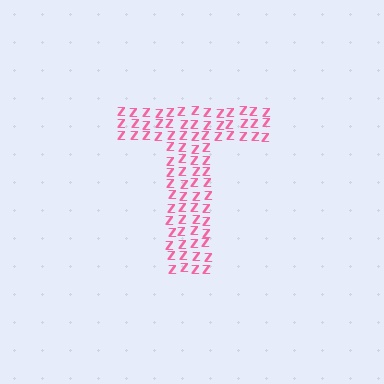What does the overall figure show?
The overall figure shows the letter T.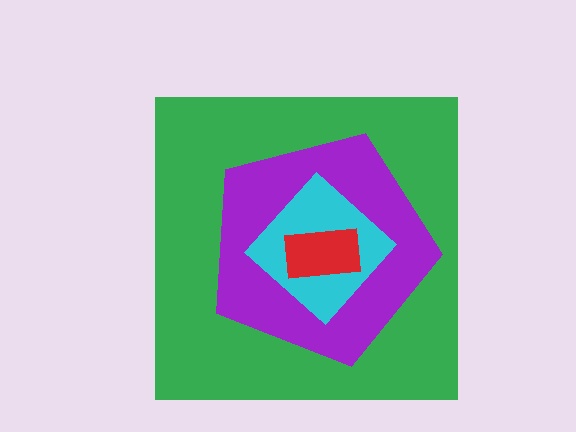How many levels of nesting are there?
4.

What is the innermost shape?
The red rectangle.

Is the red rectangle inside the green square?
Yes.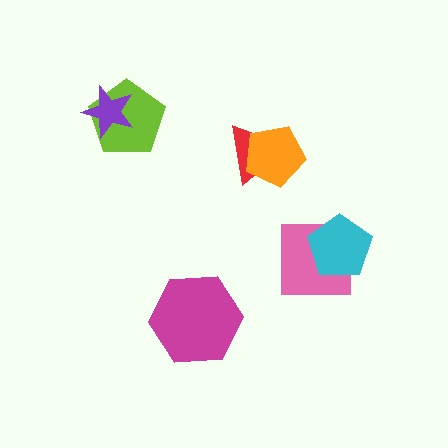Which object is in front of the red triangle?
The orange pentagon is in front of the red triangle.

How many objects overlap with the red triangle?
1 object overlaps with the red triangle.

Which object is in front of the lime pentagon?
The purple star is in front of the lime pentagon.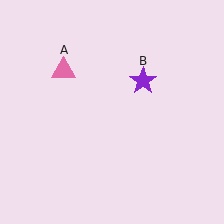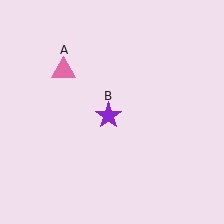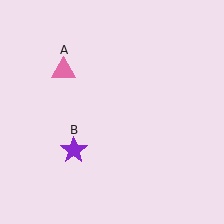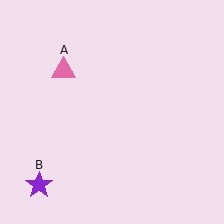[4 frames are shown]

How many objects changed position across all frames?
1 object changed position: purple star (object B).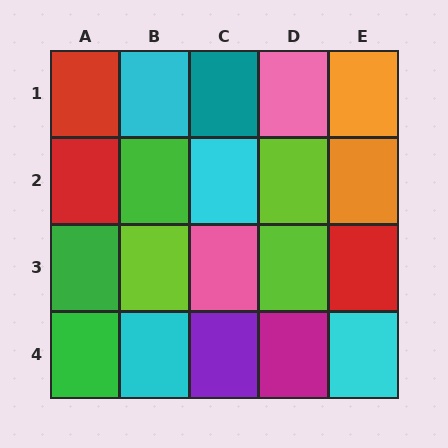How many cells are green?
3 cells are green.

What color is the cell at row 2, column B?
Green.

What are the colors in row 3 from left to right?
Green, lime, pink, lime, red.